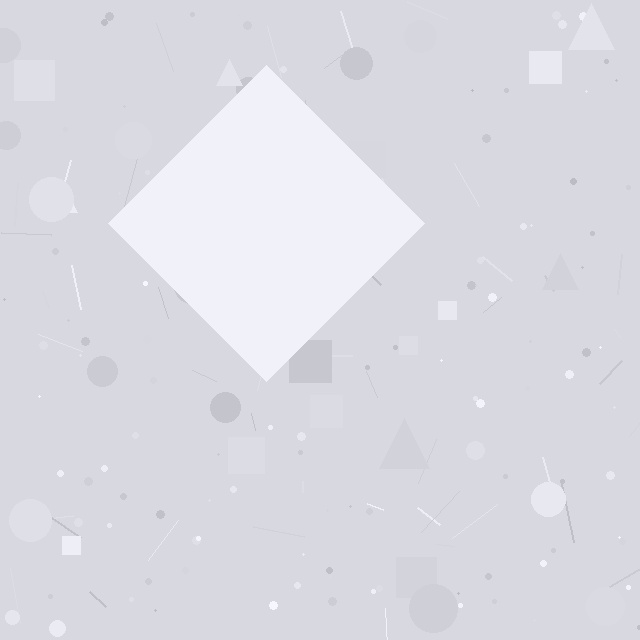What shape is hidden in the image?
A diamond is hidden in the image.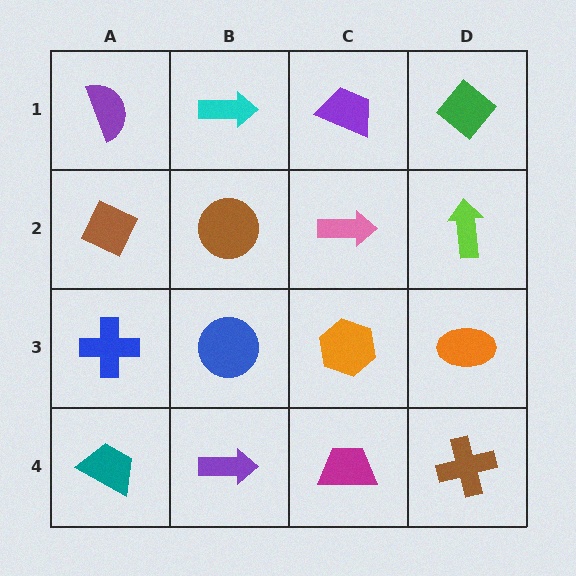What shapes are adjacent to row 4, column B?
A blue circle (row 3, column B), a teal trapezoid (row 4, column A), a magenta trapezoid (row 4, column C).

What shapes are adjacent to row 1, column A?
A brown diamond (row 2, column A), a cyan arrow (row 1, column B).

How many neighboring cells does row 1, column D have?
2.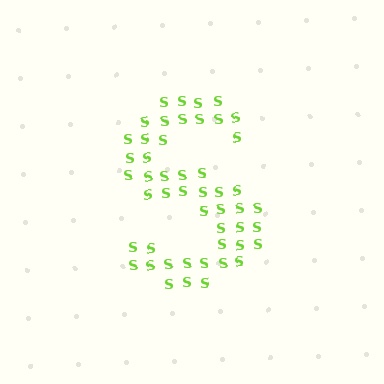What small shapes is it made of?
It is made of small letter S's.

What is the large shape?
The large shape is the letter S.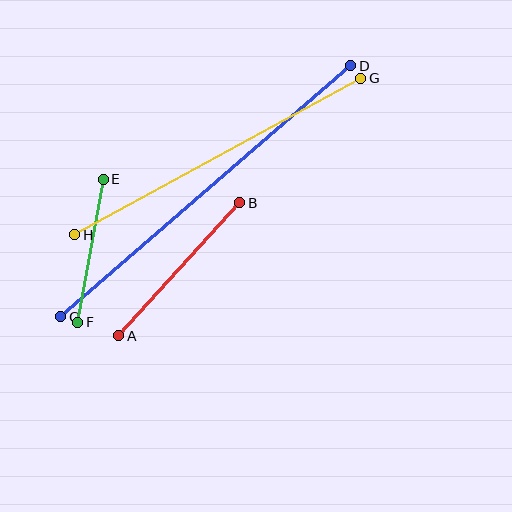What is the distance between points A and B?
The distance is approximately 180 pixels.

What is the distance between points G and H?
The distance is approximately 326 pixels.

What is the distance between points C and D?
The distance is approximately 384 pixels.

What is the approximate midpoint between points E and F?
The midpoint is at approximately (90, 251) pixels.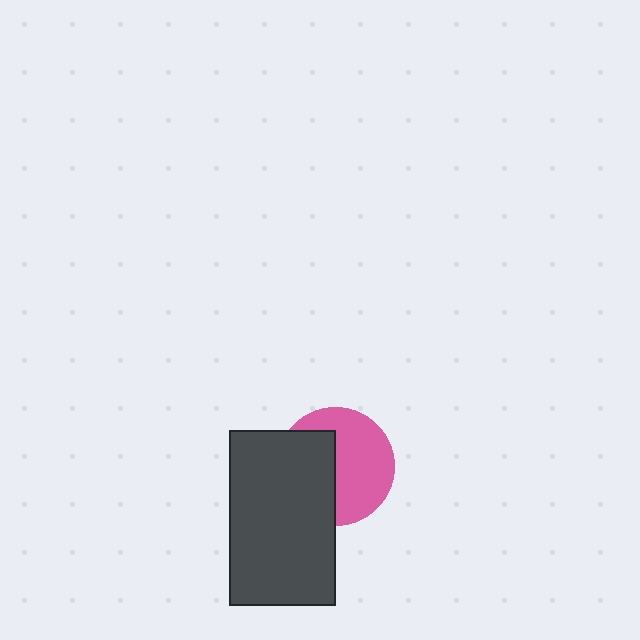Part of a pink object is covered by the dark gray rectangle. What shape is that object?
It is a circle.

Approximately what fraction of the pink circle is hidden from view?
Roughly 43% of the pink circle is hidden behind the dark gray rectangle.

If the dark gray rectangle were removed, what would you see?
You would see the complete pink circle.